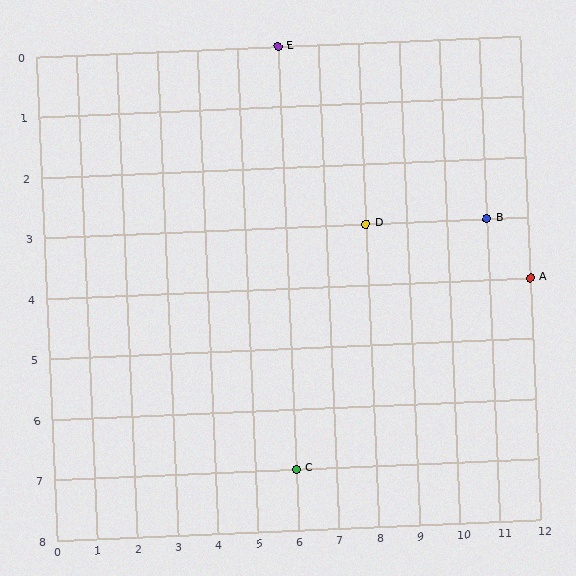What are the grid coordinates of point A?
Point A is at grid coordinates (12, 4).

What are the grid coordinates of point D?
Point D is at grid coordinates (8, 3).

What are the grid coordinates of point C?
Point C is at grid coordinates (6, 7).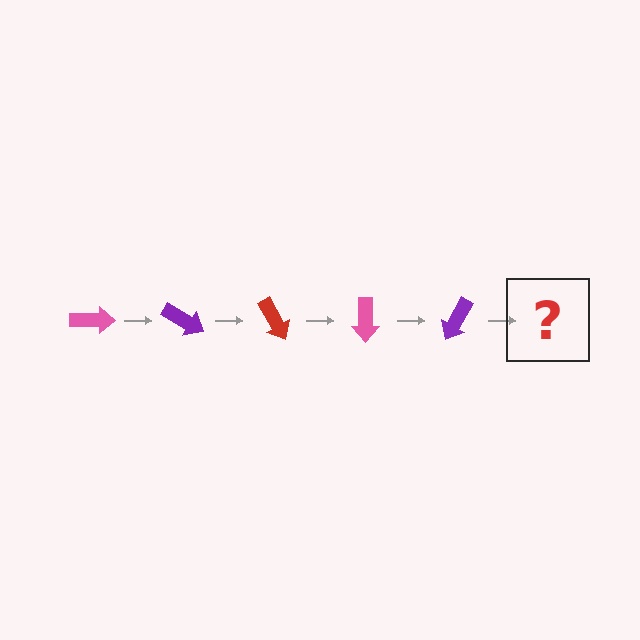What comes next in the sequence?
The next element should be a red arrow, rotated 150 degrees from the start.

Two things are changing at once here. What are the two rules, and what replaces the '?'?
The two rules are that it rotates 30 degrees each step and the color cycles through pink, purple, and red. The '?' should be a red arrow, rotated 150 degrees from the start.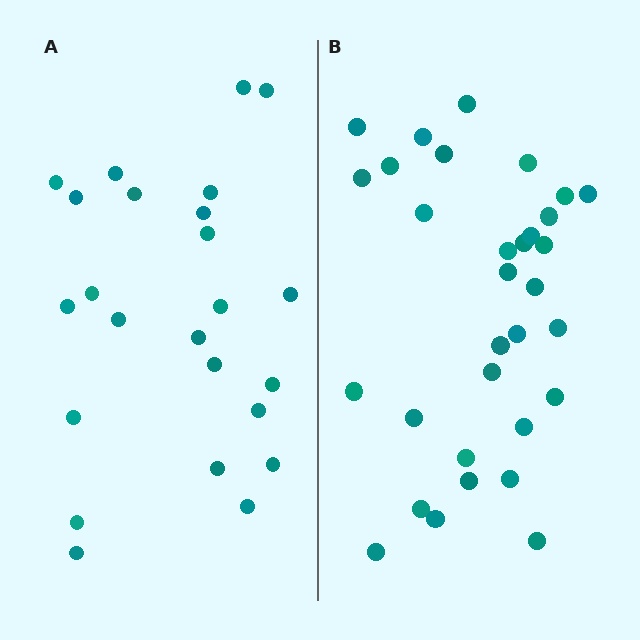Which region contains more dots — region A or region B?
Region B (the right region) has more dots.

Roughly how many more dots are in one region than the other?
Region B has roughly 8 or so more dots than region A.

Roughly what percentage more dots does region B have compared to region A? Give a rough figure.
About 35% more.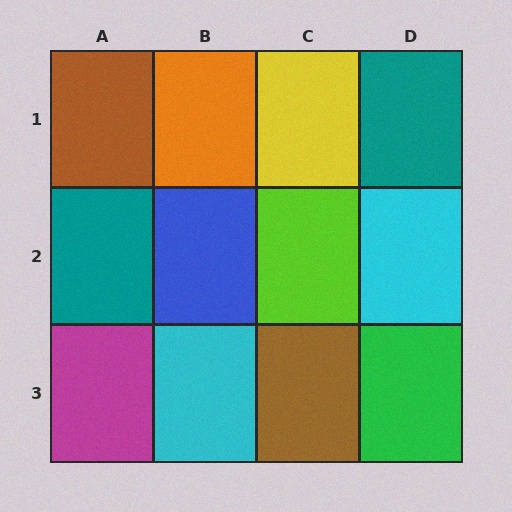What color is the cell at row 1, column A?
Brown.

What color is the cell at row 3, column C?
Brown.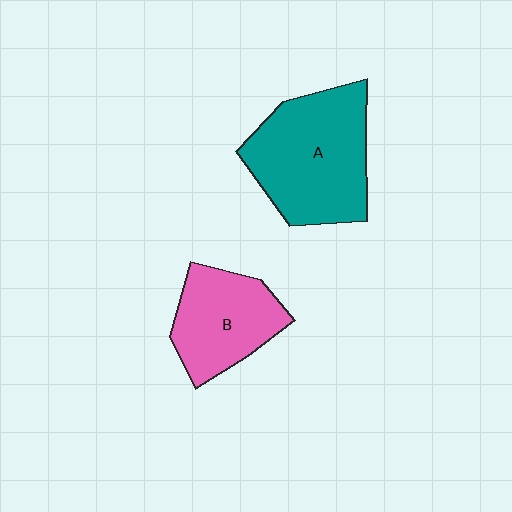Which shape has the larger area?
Shape A (teal).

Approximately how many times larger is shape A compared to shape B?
Approximately 1.5 times.